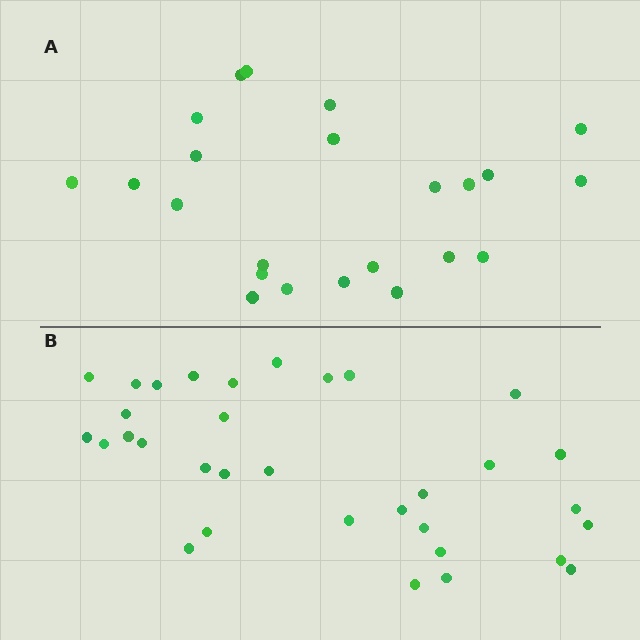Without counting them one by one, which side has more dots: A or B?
Region B (the bottom region) has more dots.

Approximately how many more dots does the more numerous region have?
Region B has roughly 10 or so more dots than region A.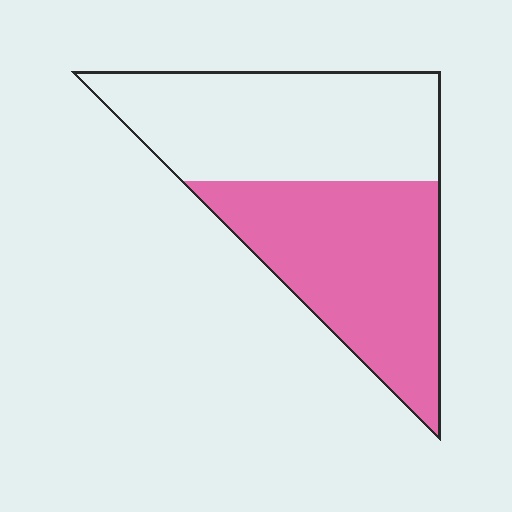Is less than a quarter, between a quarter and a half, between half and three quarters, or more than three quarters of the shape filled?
Between a quarter and a half.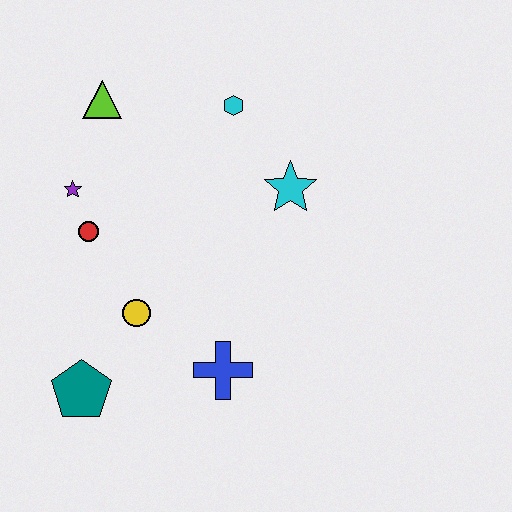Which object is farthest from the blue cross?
The lime triangle is farthest from the blue cross.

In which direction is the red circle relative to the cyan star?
The red circle is to the left of the cyan star.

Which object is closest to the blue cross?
The yellow circle is closest to the blue cross.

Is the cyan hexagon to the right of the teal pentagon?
Yes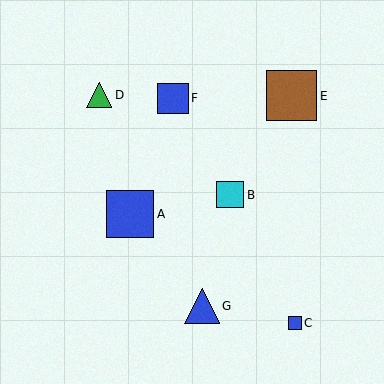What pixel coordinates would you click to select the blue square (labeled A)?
Click at (130, 214) to select the blue square A.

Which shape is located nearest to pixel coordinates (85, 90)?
The green triangle (labeled D) at (99, 95) is nearest to that location.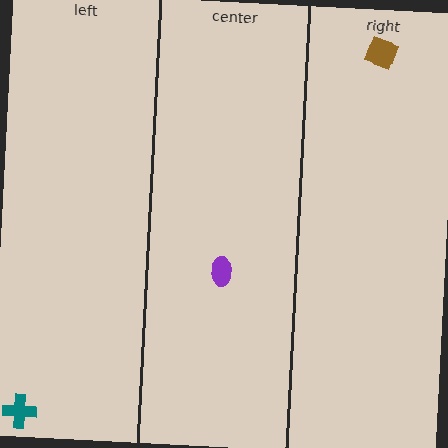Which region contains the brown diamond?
The right region.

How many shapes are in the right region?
1.